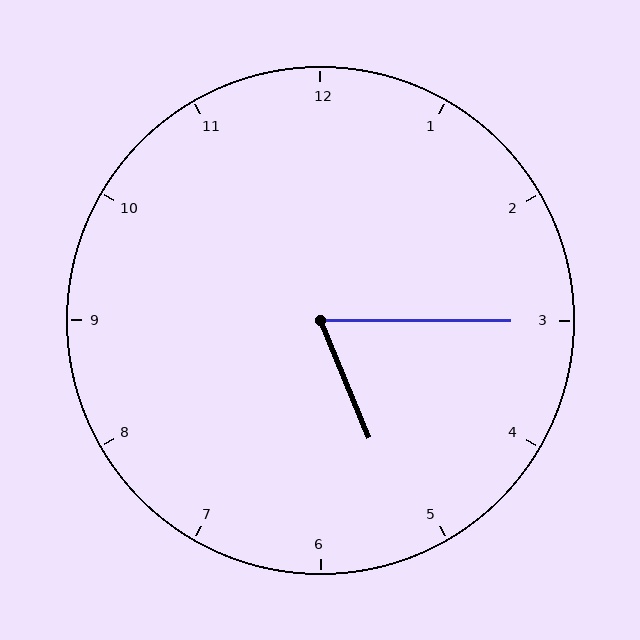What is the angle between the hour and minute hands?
Approximately 68 degrees.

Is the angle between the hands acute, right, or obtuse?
It is acute.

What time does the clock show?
5:15.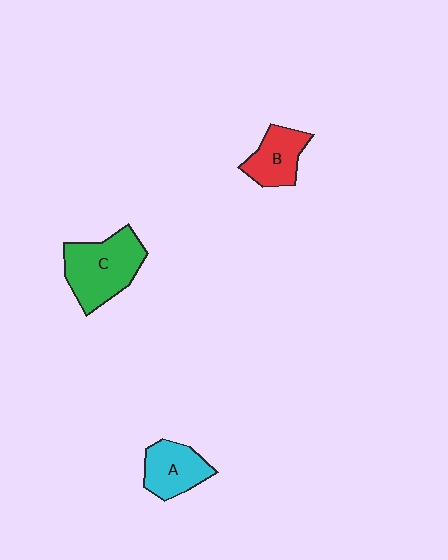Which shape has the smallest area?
Shape B (red).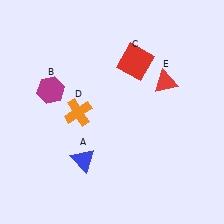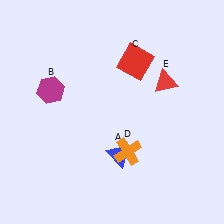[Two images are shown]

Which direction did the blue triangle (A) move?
The blue triangle (A) moved right.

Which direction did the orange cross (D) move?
The orange cross (D) moved right.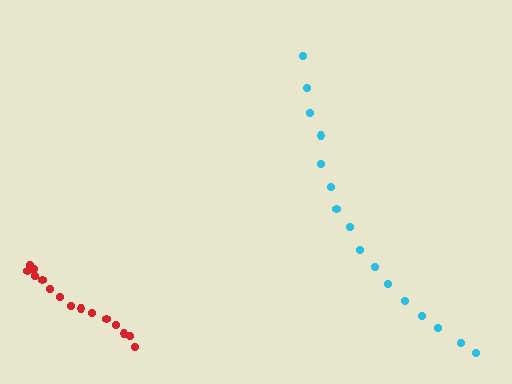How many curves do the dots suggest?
There are 2 distinct paths.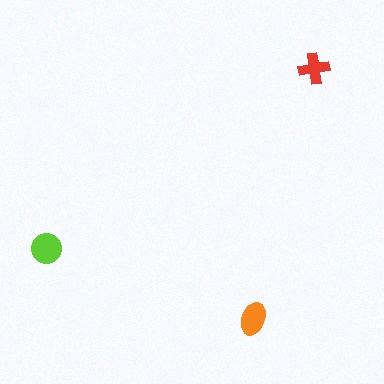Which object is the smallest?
The red cross.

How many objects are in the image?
There are 3 objects in the image.